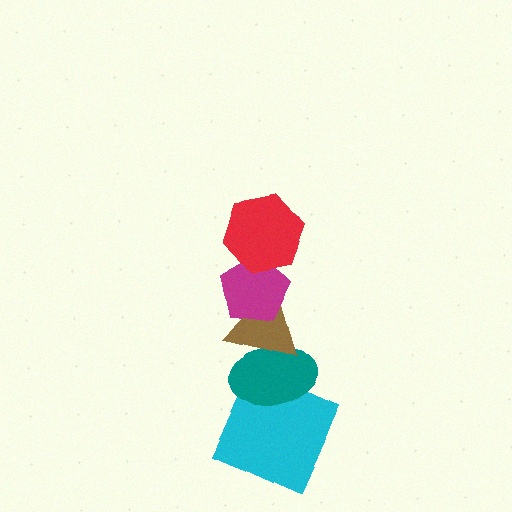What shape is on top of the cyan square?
The teal ellipse is on top of the cyan square.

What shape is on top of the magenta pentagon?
The red hexagon is on top of the magenta pentagon.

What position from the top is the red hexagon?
The red hexagon is 1st from the top.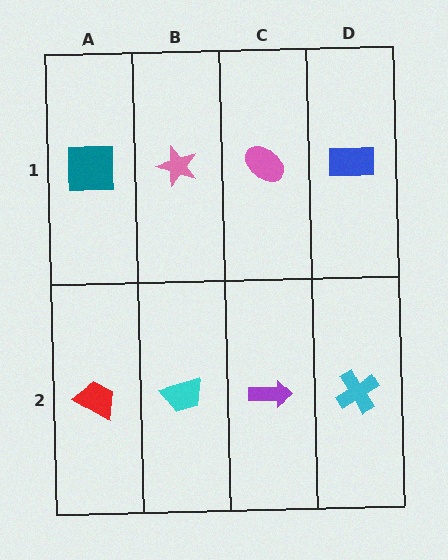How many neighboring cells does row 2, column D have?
2.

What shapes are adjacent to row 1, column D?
A cyan cross (row 2, column D), a pink ellipse (row 1, column C).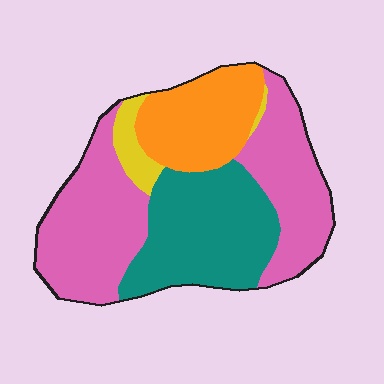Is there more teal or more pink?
Pink.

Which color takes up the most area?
Pink, at roughly 45%.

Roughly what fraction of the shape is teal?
Teal takes up between a sixth and a third of the shape.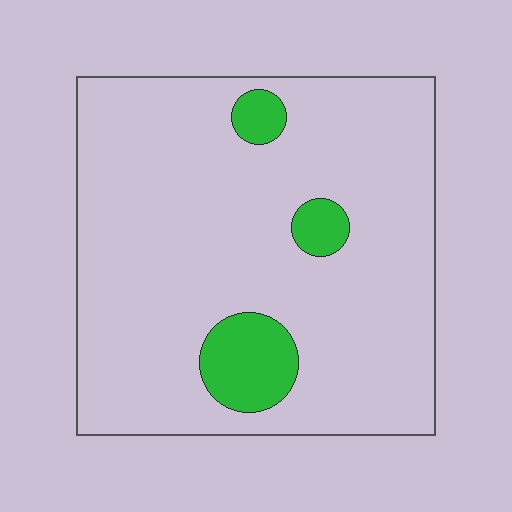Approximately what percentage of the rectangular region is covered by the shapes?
Approximately 10%.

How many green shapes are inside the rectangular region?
3.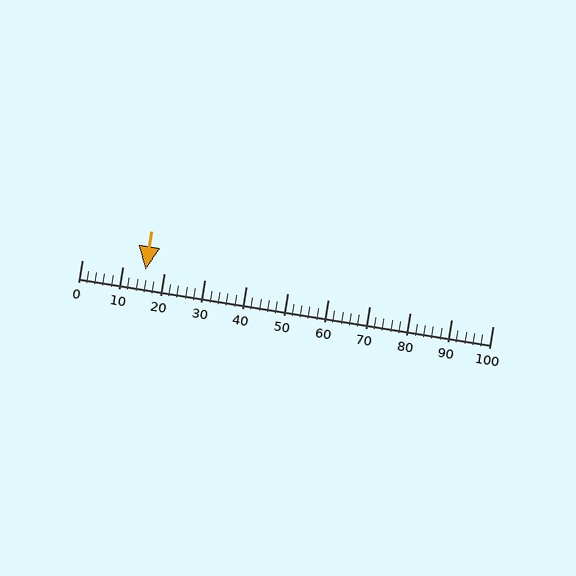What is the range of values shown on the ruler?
The ruler shows values from 0 to 100.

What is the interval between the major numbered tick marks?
The major tick marks are spaced 10 units apart.